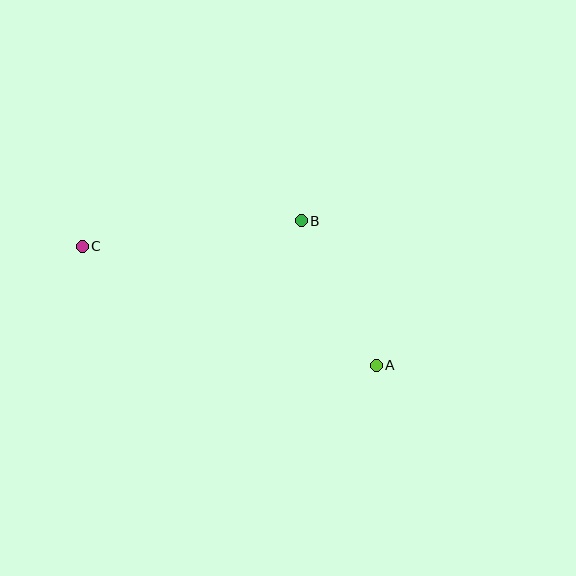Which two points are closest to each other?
Points A and B are closest to each other.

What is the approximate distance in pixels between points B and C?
The distance between B and C is approximately 221 pixels.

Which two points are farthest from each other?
Points A and C are farthest from each other.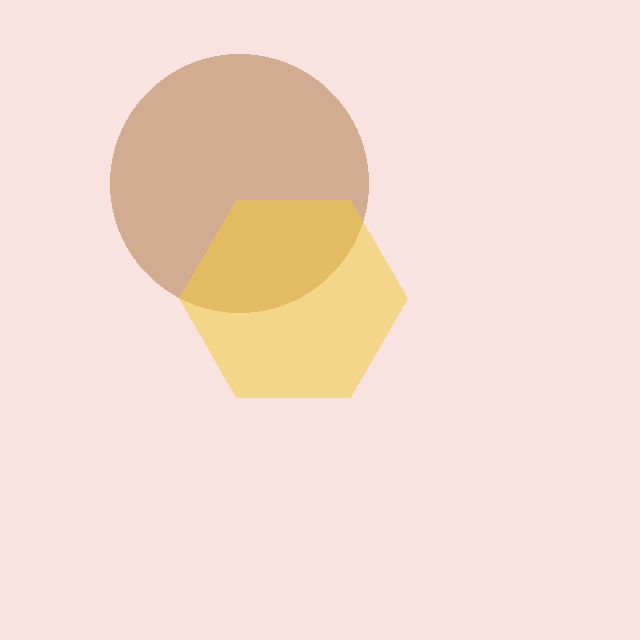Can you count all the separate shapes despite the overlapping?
Yes, there are 2 separate shapes.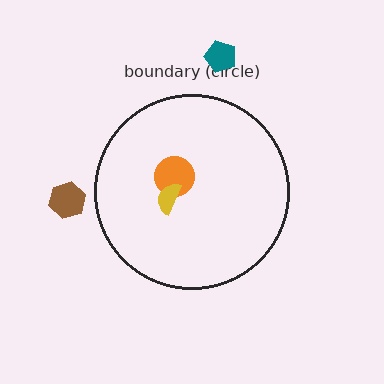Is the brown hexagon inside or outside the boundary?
Outside.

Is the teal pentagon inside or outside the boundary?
Outside.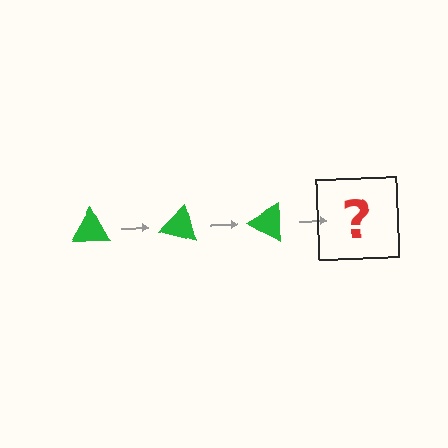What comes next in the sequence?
The next element should be a green triangle rotated 45 degrees.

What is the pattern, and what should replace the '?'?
The pattern is that the triangle rotates 15 degrees each step. The '?' should be a green triangle rotated 45 degrees.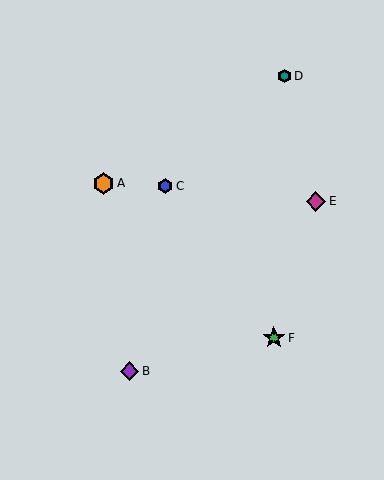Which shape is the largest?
The green star (labeled F) is the largest.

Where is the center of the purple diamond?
The center of the purple diamond is at (130, 371).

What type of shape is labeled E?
Shape E is a magenta diamond.